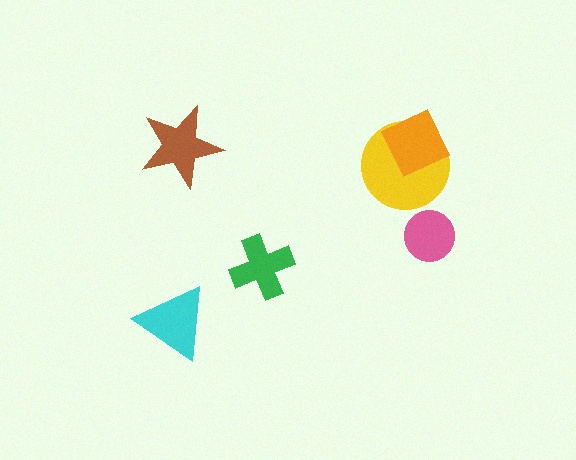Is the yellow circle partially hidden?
Yes, it is partially covered by another shape.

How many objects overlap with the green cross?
0 objects overlap with the green cross.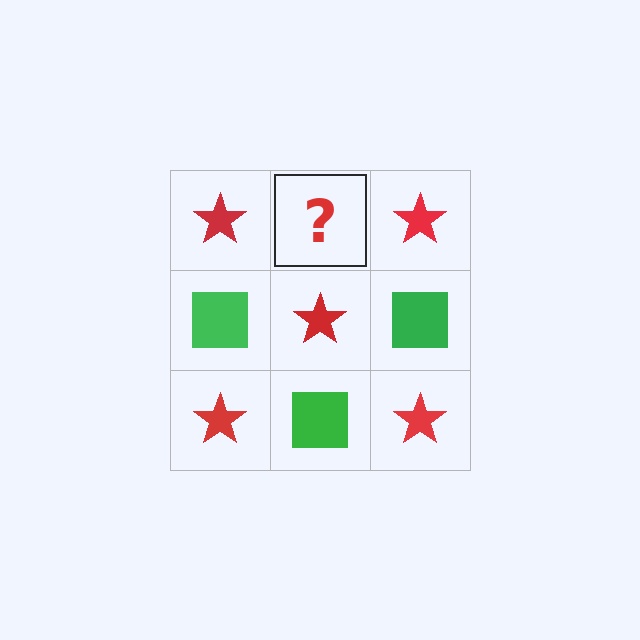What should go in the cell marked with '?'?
The missing cell should contain a green square.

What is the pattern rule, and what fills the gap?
The rule is that it alternates red star and green square in a checkerboard pattern. The gap should be filled with a green square.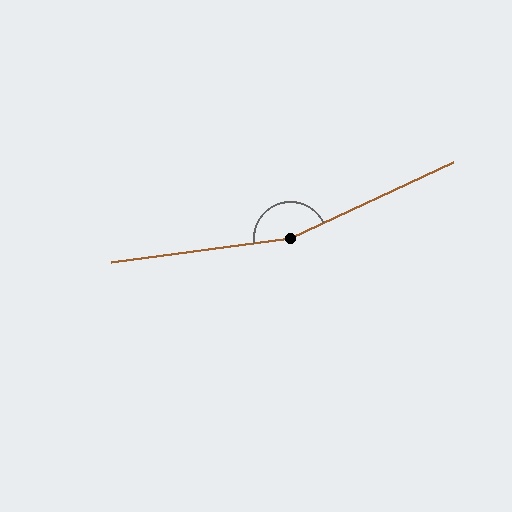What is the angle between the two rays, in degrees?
Approximately 163 degrees.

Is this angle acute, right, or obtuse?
It is obtuse.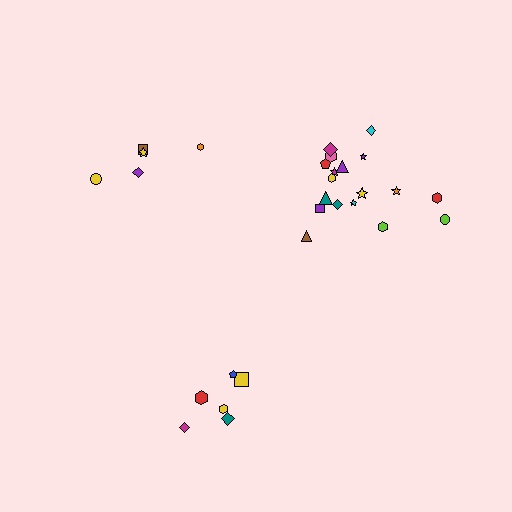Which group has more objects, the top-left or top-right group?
The top-right group.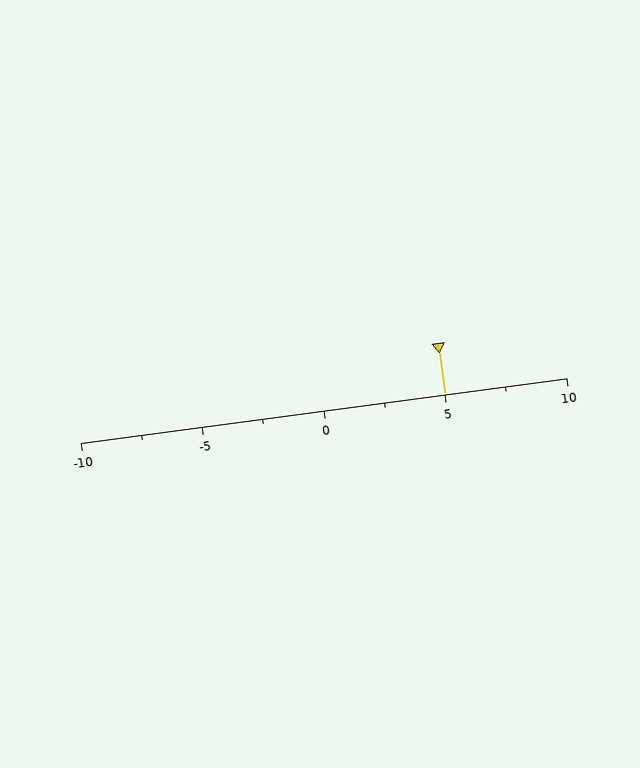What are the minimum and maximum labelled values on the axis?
The axis runs from -10 to 10.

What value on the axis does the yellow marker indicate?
The marker indicates approximately 5.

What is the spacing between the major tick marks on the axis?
The major ticks are spaced 5 apart.